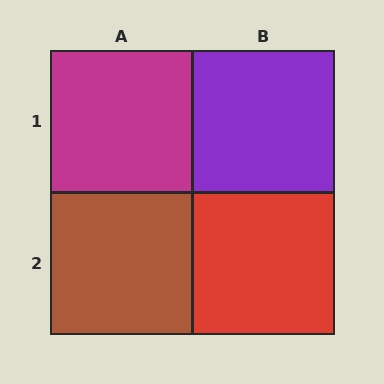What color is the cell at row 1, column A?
Magenta.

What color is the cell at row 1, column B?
Purple.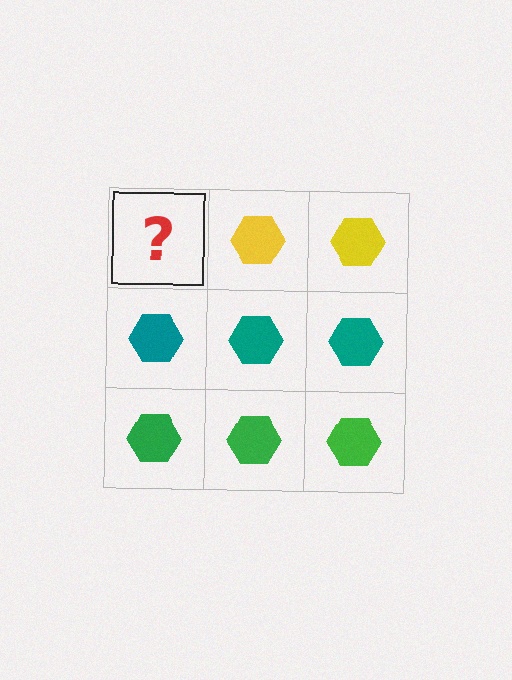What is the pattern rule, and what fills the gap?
The rule is that each row has a consistent color. The gap should be filled with a yellow hexagon.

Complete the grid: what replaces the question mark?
The question mark should be replaced with a yellow hexagon.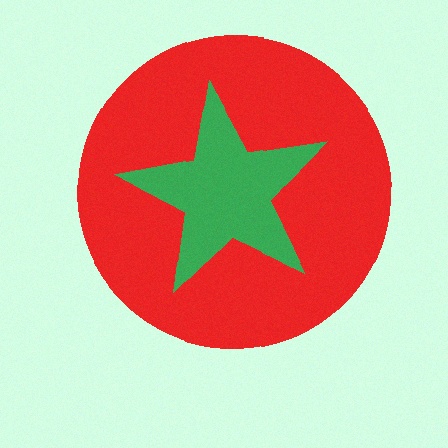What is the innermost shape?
The green star.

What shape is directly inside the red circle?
The green star.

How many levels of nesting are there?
2.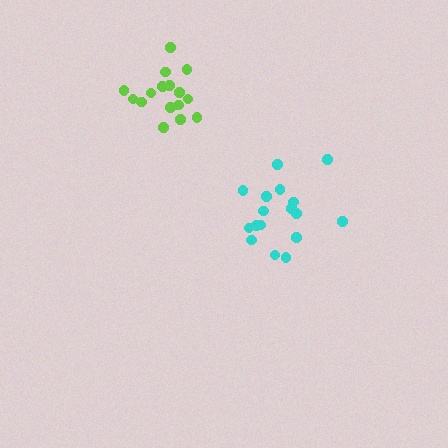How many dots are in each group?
Group 1: 16 dots, Group 2: 17 dots (33 total).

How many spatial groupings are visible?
There are 2 spatial groupings.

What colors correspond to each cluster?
The clusters are colored: lime, cyan.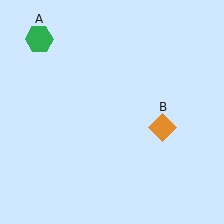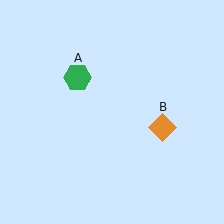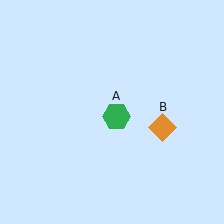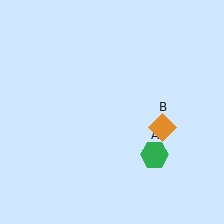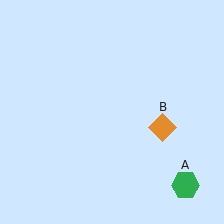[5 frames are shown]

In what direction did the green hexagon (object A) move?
The green hexagon (object A) moved down and to the right.